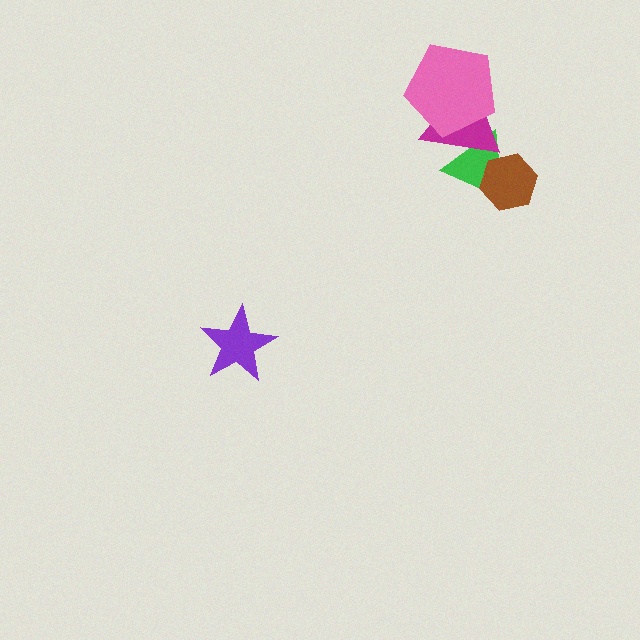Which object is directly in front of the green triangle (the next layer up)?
The magenta triangle is directly in front of the green triangle.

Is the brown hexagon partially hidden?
No, no other shape covers it.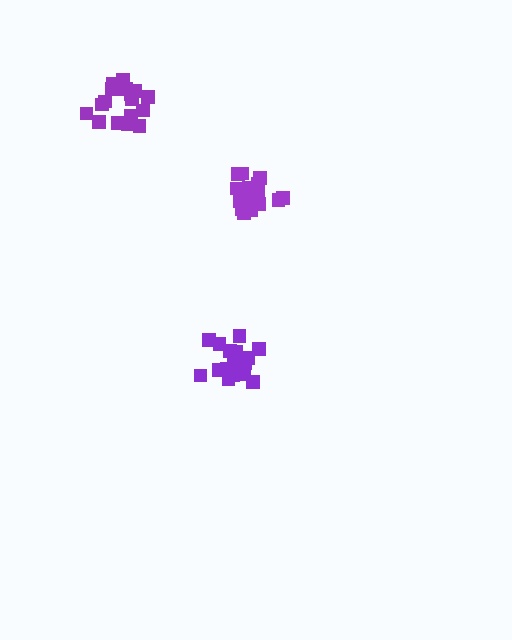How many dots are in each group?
Group 1: 21 dots, Group 2: 19 dots, Group 3: 17 dots (57 total).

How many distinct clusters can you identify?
There are 3 distinct clusters.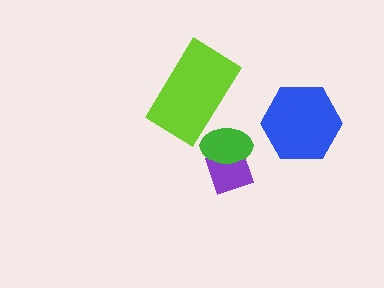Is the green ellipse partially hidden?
Yes, it is partially covered by another shape.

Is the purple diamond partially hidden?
Yes, it is partially covered by another shape.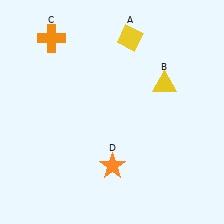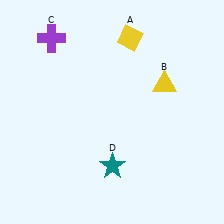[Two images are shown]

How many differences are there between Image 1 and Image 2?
There are 2 differences between the two images.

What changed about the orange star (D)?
In Image 1, D is orange. In Image 2, it changed to teal.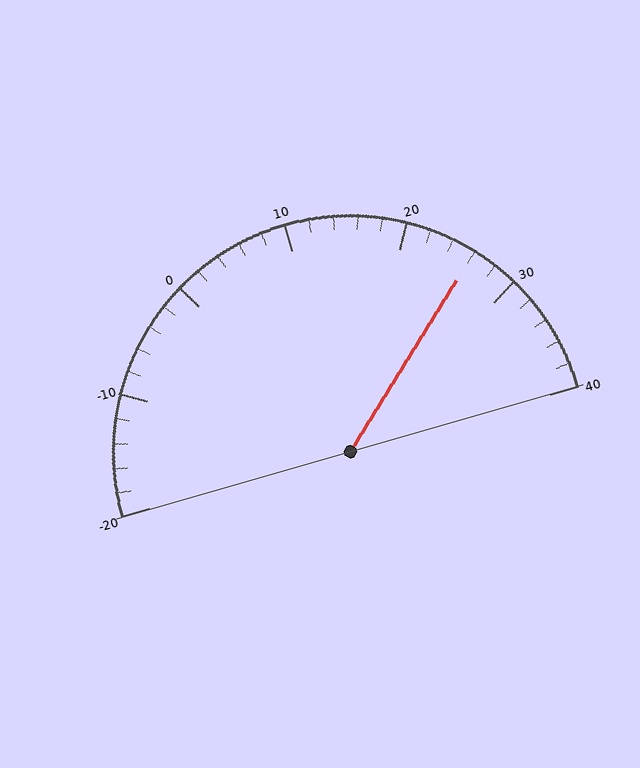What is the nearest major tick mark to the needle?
The nearest major tick mark is 30.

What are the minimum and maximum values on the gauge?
The gauge ranges from -20 to 40.